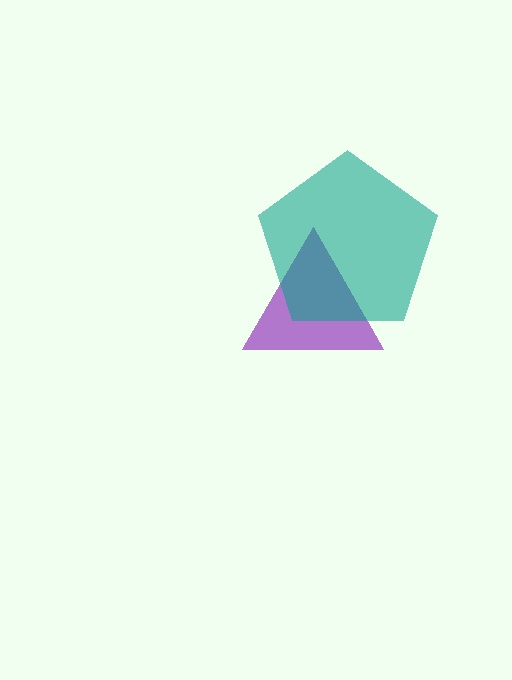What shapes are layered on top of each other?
The layered shapes are: a purple triangle, a teal pentagon.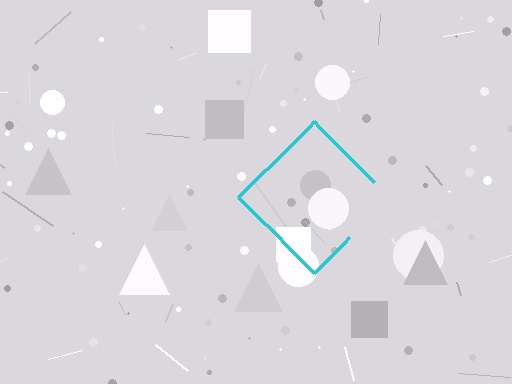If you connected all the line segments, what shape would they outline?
They would outline a diamond.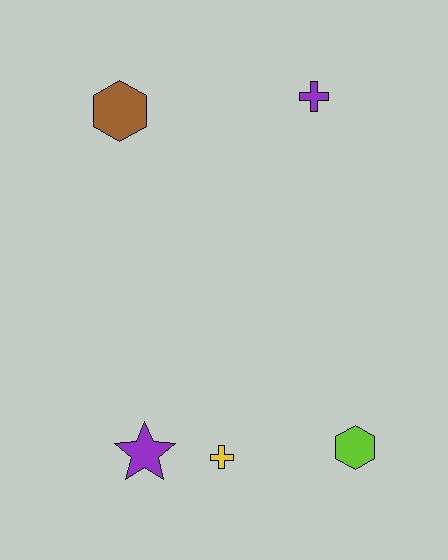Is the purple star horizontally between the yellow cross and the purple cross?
No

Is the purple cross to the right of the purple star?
Yes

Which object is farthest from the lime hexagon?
The brown hexagon is farthest from the lime hexagon.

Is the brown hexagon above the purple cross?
No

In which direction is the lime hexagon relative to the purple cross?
The lime hexagon is below the purple cross.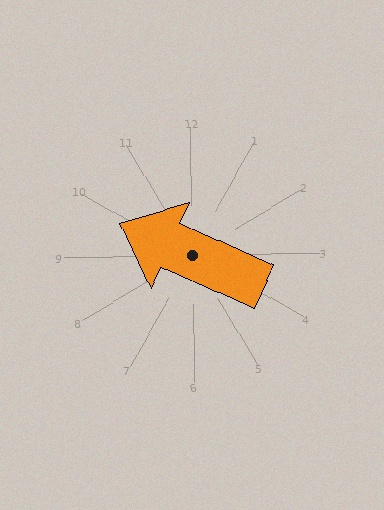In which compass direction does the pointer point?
Northwest.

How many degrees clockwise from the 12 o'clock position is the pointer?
Approximately 295 degrees.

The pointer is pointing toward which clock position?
Roughly 10 o'clock.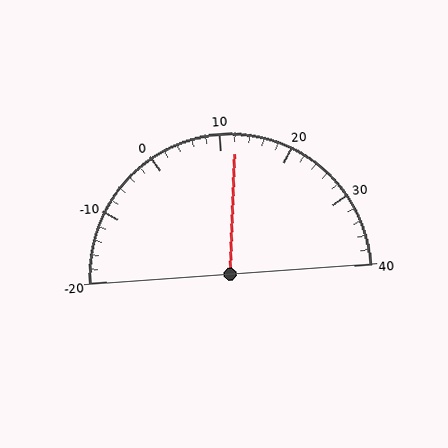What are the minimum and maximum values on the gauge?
The gauge ranges from -20 to 40.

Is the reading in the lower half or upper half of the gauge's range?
The reading is in the upper half of the range (-20 to 40).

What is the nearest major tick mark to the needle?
The nearest major tick mark is 10.